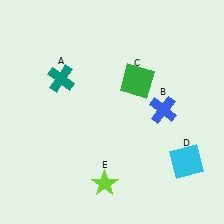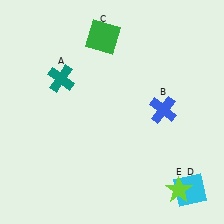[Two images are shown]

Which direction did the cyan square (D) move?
The cyan square (D) moved down.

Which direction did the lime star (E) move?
The lime star (E) moved right.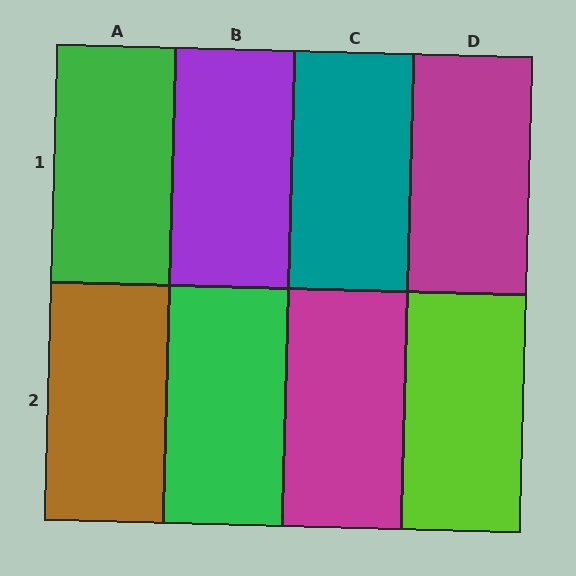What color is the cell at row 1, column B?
Purple.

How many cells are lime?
1 cell is lime.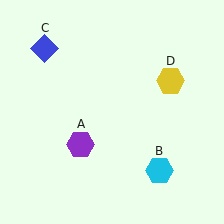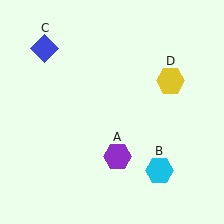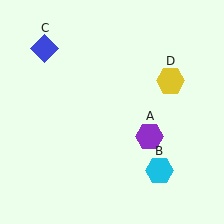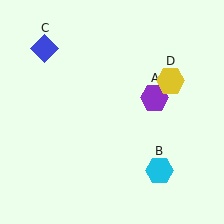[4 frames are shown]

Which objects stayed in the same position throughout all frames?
Cyan hexagon (object B) and blue diamond (object C) and yellow hexagon (object D) remained stationary.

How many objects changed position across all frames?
1 object changed position: purple hexagon (object A).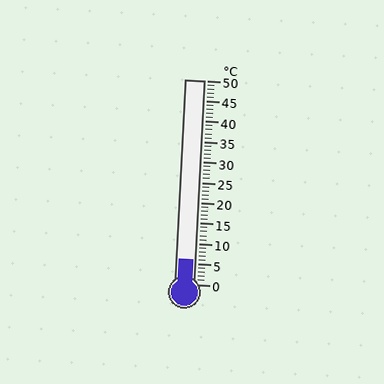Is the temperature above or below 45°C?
The temperature is below 45°C.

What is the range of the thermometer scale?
The thermometer scale ranges from 0°C to 50°C.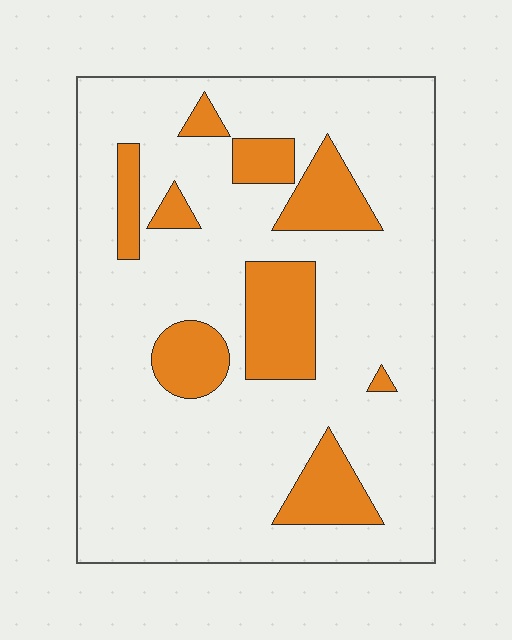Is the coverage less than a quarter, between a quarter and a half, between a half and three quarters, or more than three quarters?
Less than a quarter.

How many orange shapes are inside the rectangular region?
9.